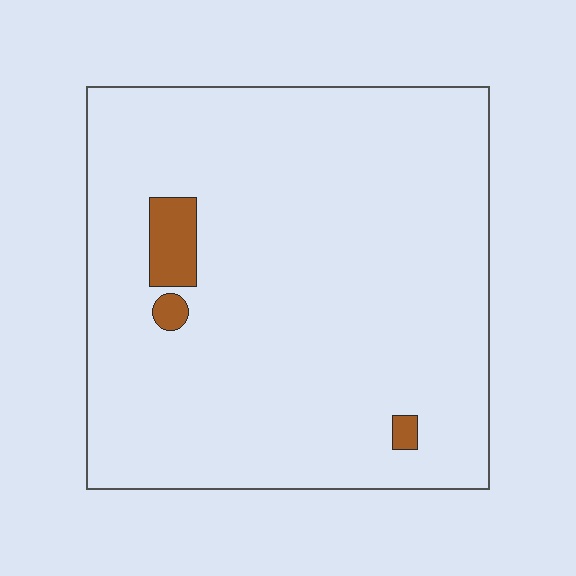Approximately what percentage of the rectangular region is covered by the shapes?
Approximately 5%.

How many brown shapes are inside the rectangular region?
3.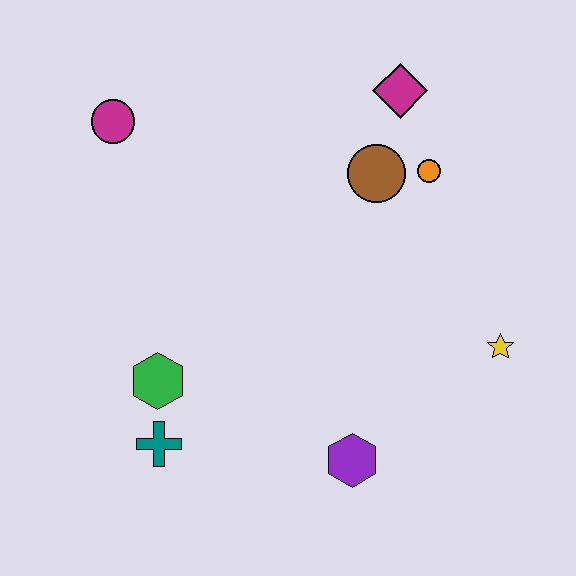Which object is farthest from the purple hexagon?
The magenta circle is farthest from the purple hexagon.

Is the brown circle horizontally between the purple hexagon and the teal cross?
No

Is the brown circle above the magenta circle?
No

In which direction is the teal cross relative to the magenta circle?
The teal cross is below the magenta circle.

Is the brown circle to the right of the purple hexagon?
Yes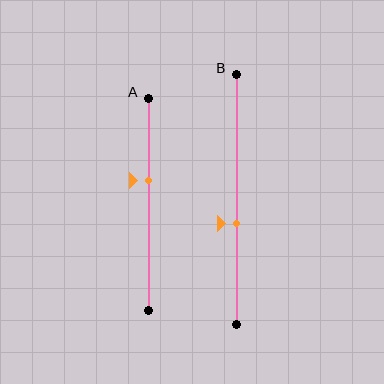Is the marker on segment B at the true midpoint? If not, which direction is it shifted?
No, the marker on segment B is shifted downward by about 10% of the segment length.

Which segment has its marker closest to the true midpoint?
Segment B has its marker closest to the true midpoint.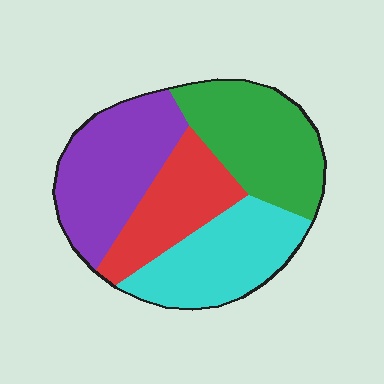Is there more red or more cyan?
Cyan.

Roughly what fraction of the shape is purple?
Purple takes up about one quarter (1/4) of the shape.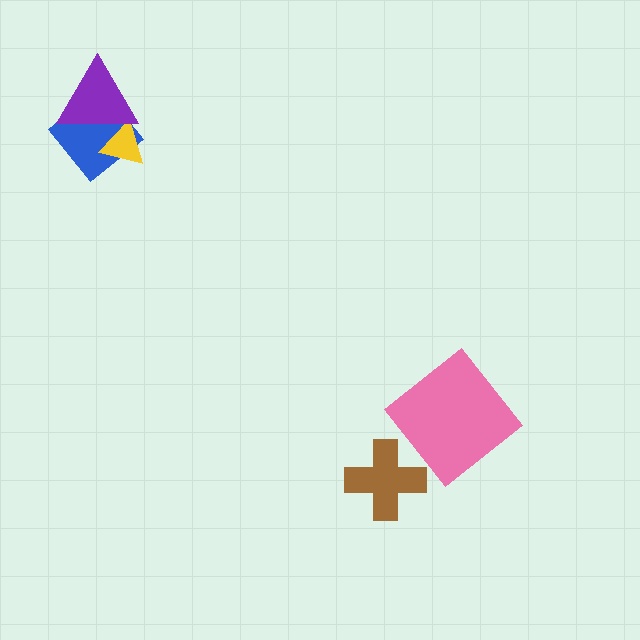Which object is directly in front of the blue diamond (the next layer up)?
The yellow triangle is directly in front of the blue diamond.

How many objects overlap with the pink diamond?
0 objects overlap with the pink diamond.